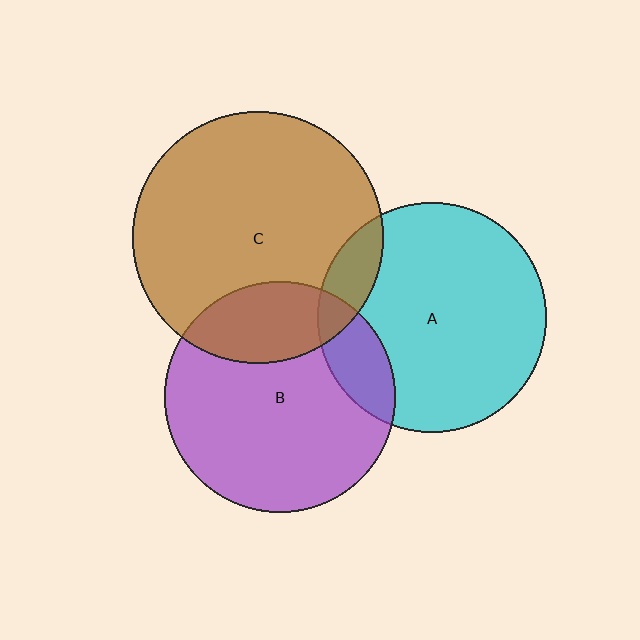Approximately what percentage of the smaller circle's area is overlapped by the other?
Approximately 10%.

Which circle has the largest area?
Circle C (brown).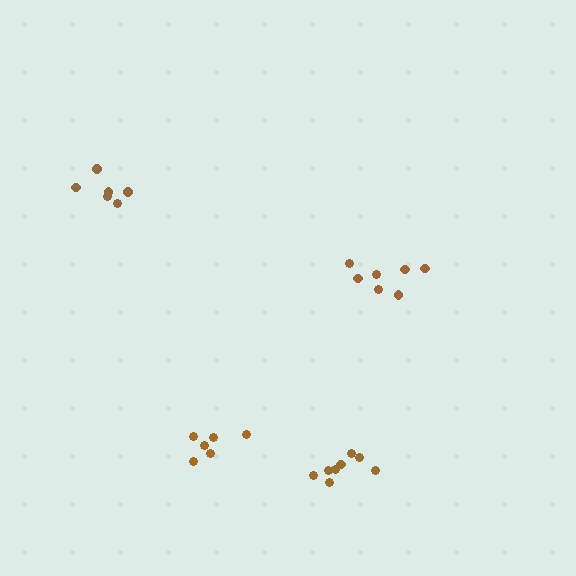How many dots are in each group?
Group 1: 6 dots, Group 2: 6 dots, Group 3: 8 dots, Group 4: 7 dots (27 total).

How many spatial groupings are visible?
There are 4 spatial groupings.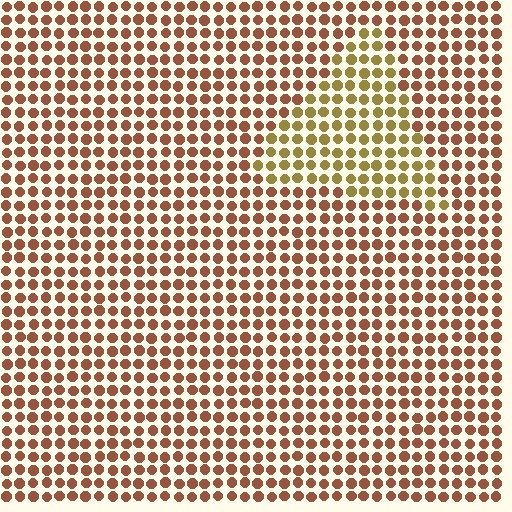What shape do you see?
I see a triangle.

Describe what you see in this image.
The image is filled with small brown elements in a uniform arrangement. A triangle-shaped region is visible where the elements are tinted to a slightly different hue, forming a subtle color boundary.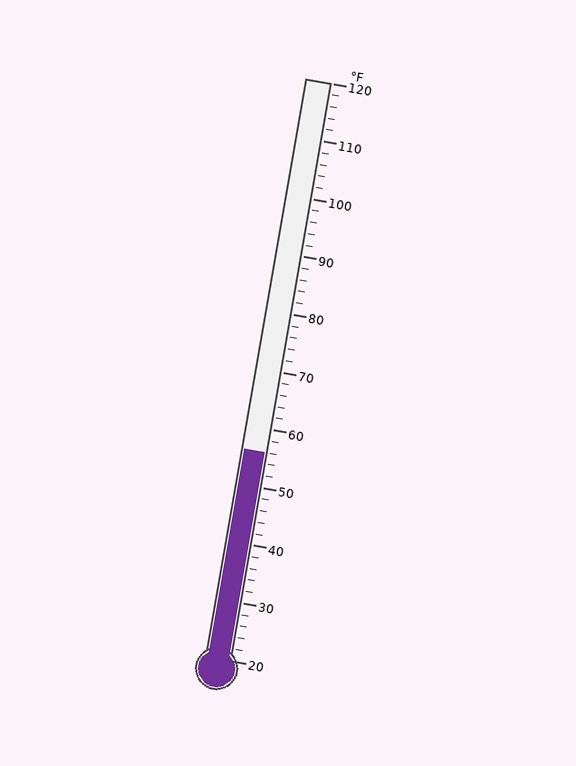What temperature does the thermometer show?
The thermometer shows approximately 56°F.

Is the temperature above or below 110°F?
The temperature is below 110°F.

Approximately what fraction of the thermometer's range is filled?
The thermometer is filled to approximately 35% of its range.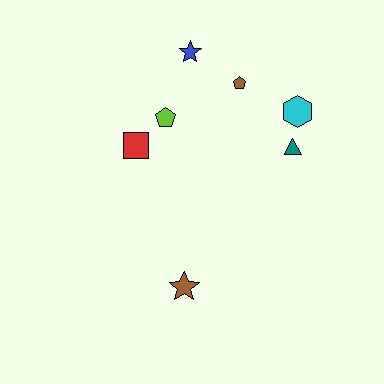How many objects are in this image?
There are 7 objects.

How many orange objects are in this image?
There are no orange objects.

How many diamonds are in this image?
There are no diamonds.